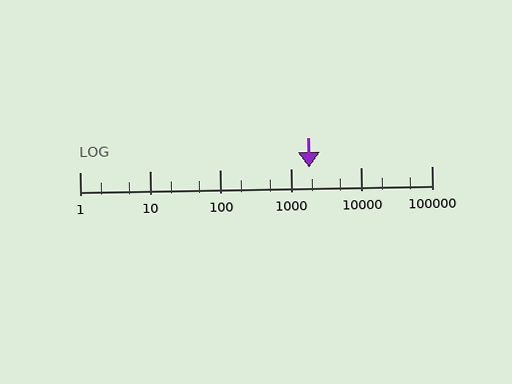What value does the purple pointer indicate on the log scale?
The pointer indicates approximately 1800.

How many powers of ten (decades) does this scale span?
The scale spans 5 decades, from 1 to 100000.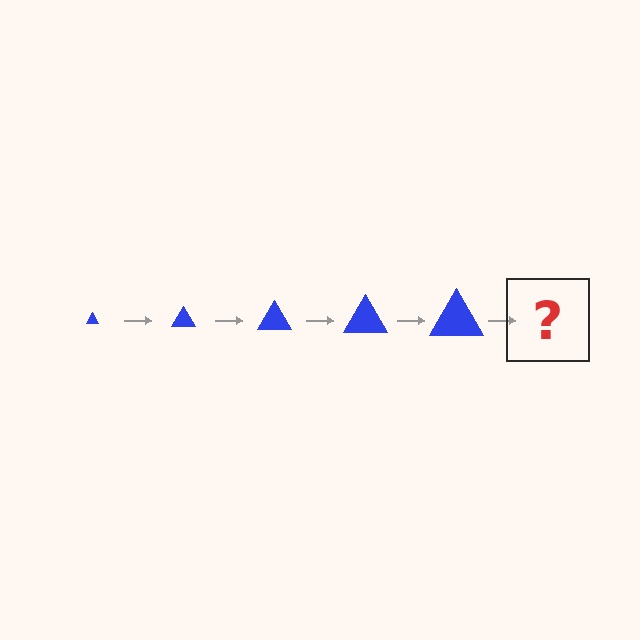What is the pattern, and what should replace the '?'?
The pattern is that the triangle gets progressively larger each step. The '?' should be a blue triangle, larger than the previous one.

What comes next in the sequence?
The next element should be a blue triangle, larger than the previous one.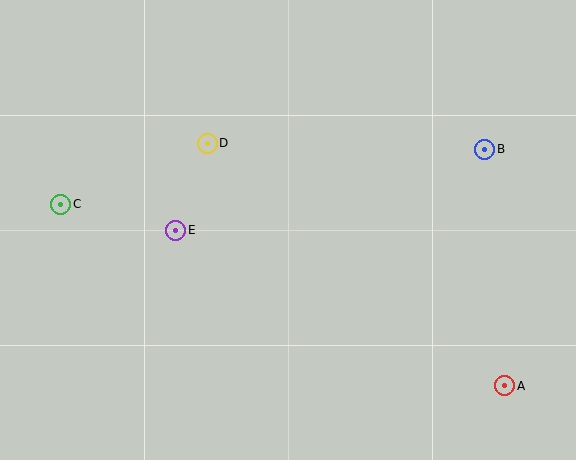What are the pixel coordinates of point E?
Point E is at (176, 230).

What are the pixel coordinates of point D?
Point D is at (207, 143).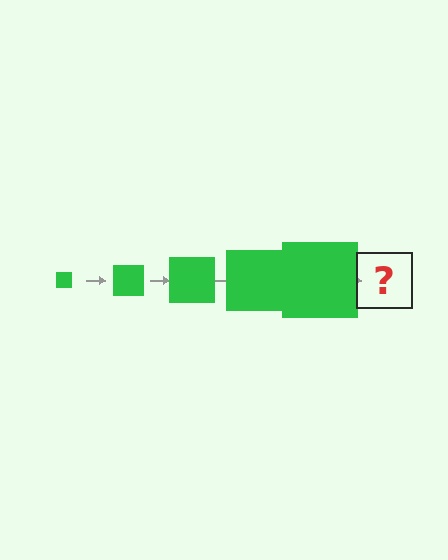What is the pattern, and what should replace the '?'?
The pattern is that the square gets progressively larger each step. The '?' should be a green square, larger than the previous one.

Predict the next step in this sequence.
The next step is a green square, larger than the previous one.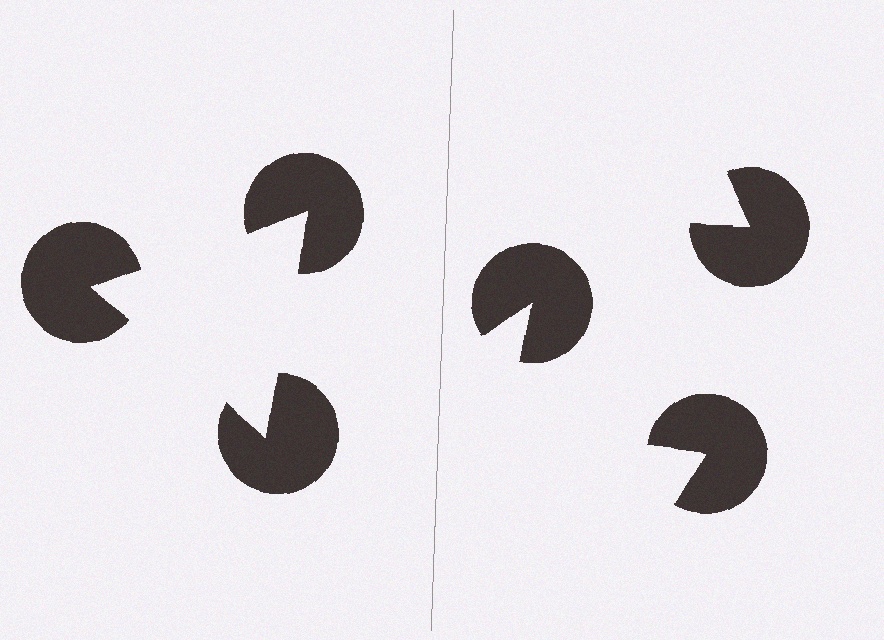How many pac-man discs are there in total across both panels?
6 — 3 on each side.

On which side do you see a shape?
An illusory triangle appears on the left side. On the right side the wedge cuts are rotated, so no coherent shape forms.